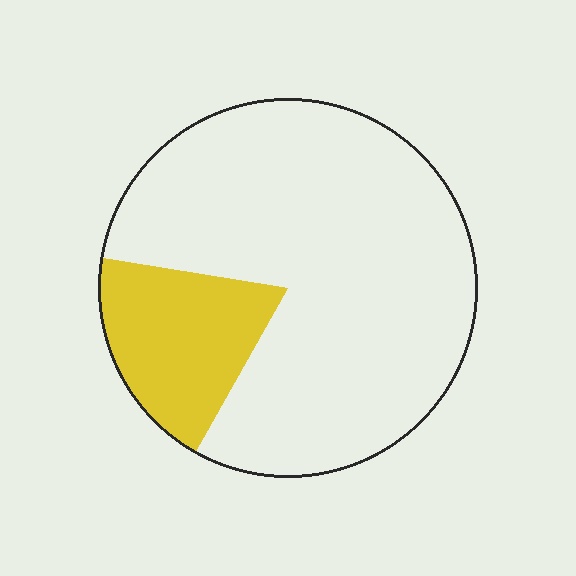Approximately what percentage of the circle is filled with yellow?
Approximately 20%.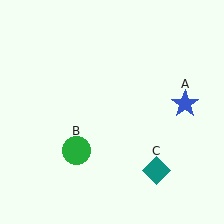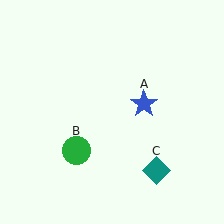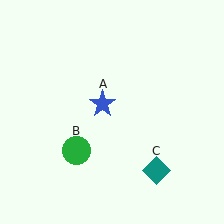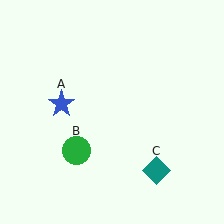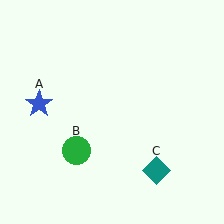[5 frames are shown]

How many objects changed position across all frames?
1 object changed position: blue star (object A).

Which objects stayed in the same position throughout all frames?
Green circle (object B) and teal diamond (object C) remained stationary.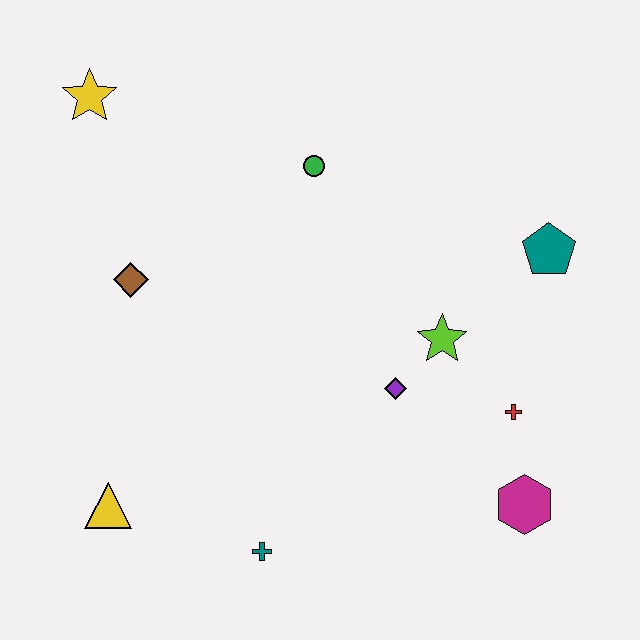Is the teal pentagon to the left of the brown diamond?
No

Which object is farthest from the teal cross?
The yellow star is farthest from the teal cross.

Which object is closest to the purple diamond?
The lime star is closest to the purple diamond.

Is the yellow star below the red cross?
No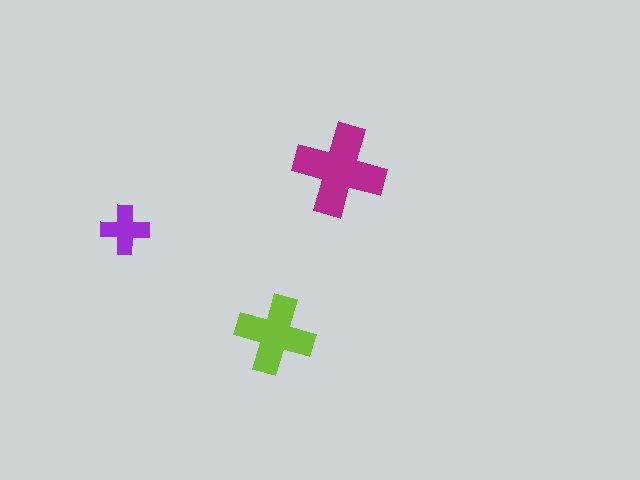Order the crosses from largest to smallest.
the magenta one, the lime one, the purple one.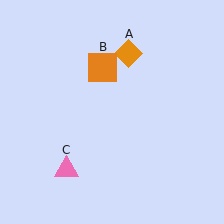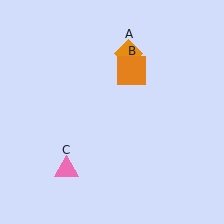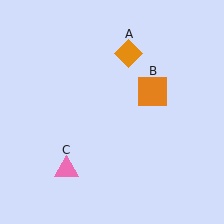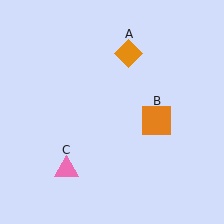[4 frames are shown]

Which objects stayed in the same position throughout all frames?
Orange diamond (object A) and pink triangle (object C) remained stationary.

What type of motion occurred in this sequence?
The orange square (object B) rotated clockwise around the center of the scene.